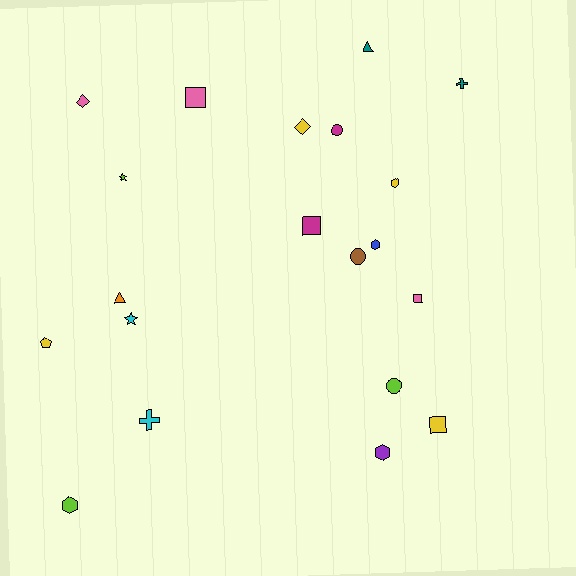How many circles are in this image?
There are 3 circles.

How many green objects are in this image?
There are no green objects.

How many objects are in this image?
There are 20 objects.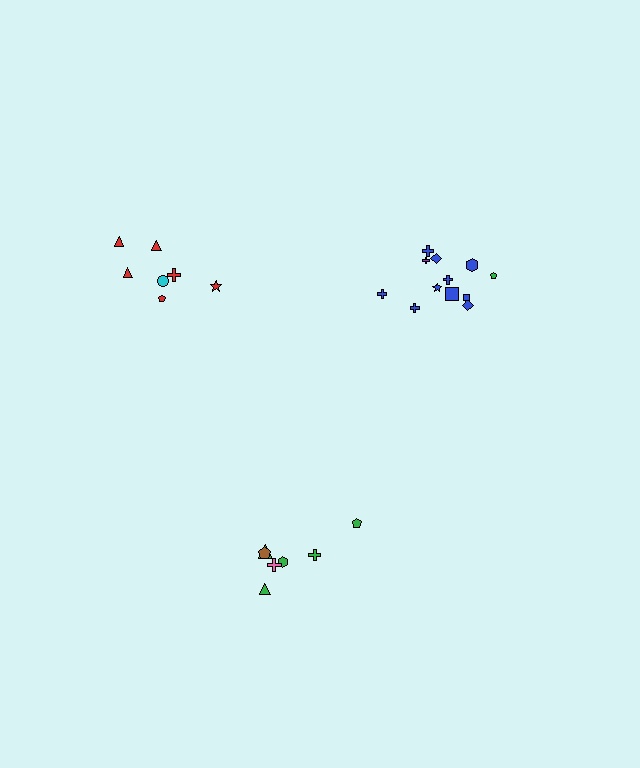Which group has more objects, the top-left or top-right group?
The top-right group.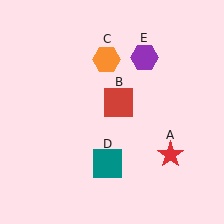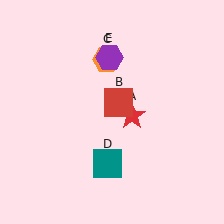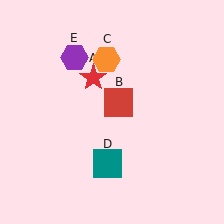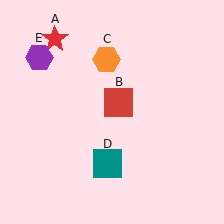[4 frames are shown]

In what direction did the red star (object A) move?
The red star (object A) moved up and to the left.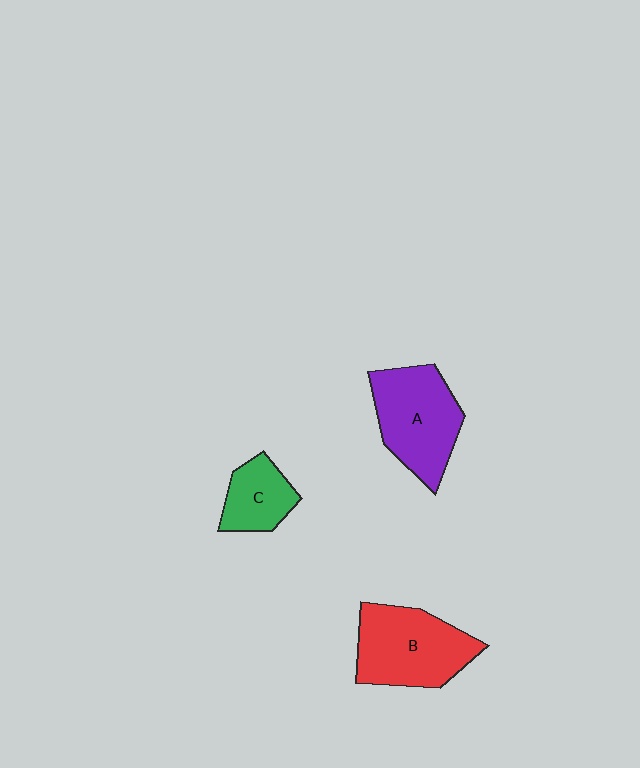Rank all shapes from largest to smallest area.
From largest to smallest: B (red), A (purple), C (green).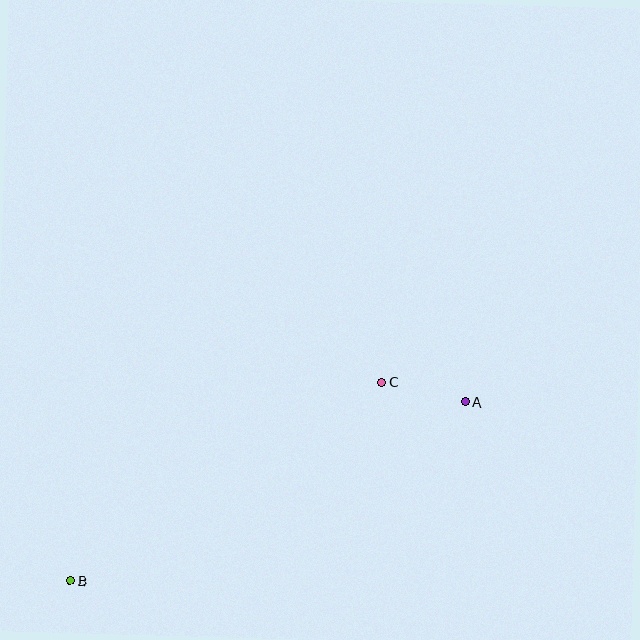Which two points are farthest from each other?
Points A and B are farthest from each other.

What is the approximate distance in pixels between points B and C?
The distance between B and C is approximately 370 pixels.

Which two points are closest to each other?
Points A and C are closest to each other.